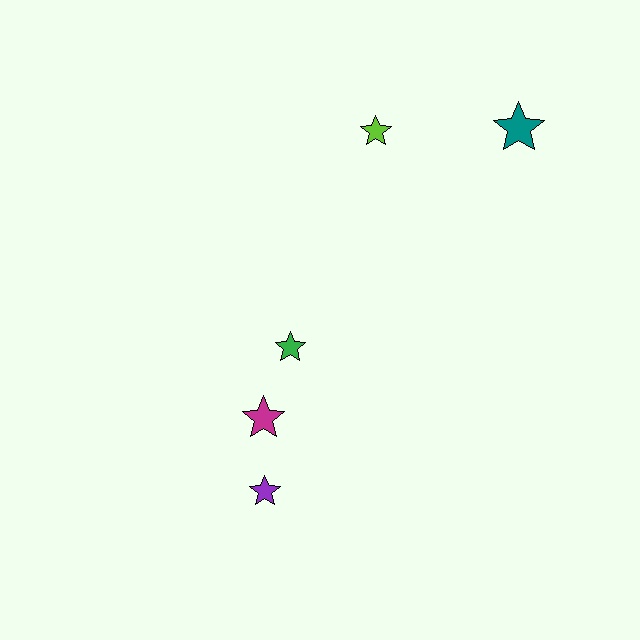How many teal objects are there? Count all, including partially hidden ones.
There is 1 teal object.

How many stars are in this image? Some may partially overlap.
There are 5 stars.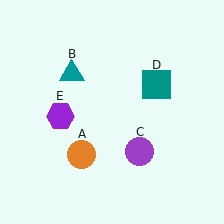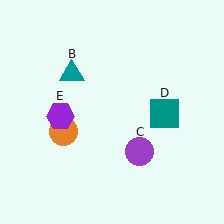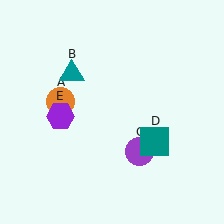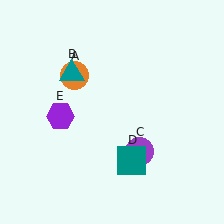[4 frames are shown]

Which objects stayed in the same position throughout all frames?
Teal triangle (object B) and purple circle (object C) and purple hexagon (object E) remained stationary.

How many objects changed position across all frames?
2 objects changed position: orange circle (object A), teal square (object D).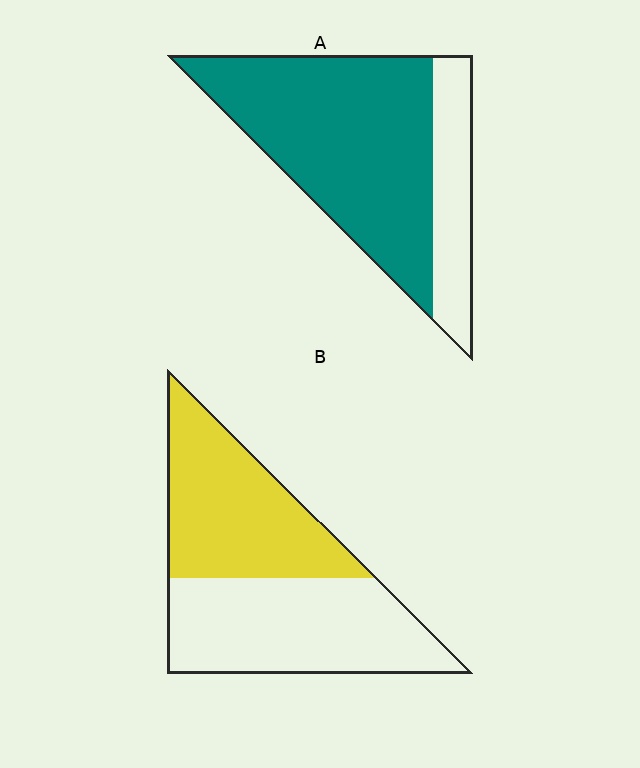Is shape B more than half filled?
Roughly half.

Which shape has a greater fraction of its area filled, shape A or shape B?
Shape A.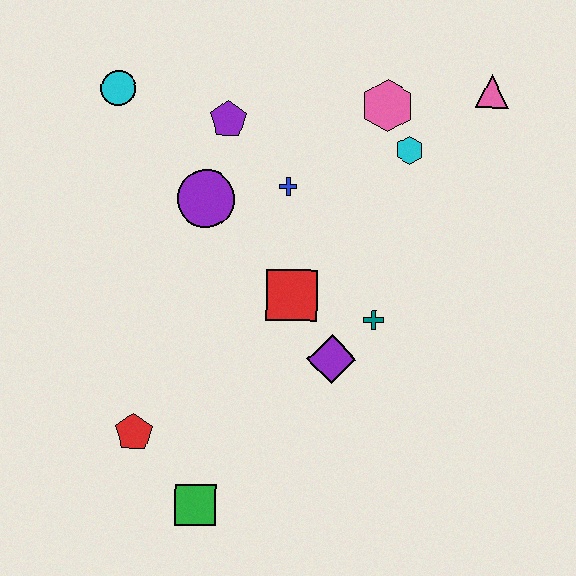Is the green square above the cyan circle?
No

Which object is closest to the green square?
The red pentagon is closest to the green square.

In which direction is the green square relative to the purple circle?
The green square is below the purple circle.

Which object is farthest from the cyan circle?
The green square is farthest from the cyan circle.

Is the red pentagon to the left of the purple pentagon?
Yes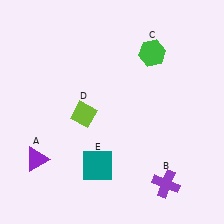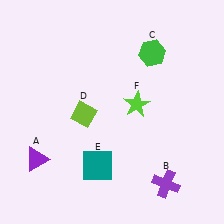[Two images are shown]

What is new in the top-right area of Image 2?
A lime star (F) was added in the top-right area of Image 2.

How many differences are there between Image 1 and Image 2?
There is 1 difference between the two images.